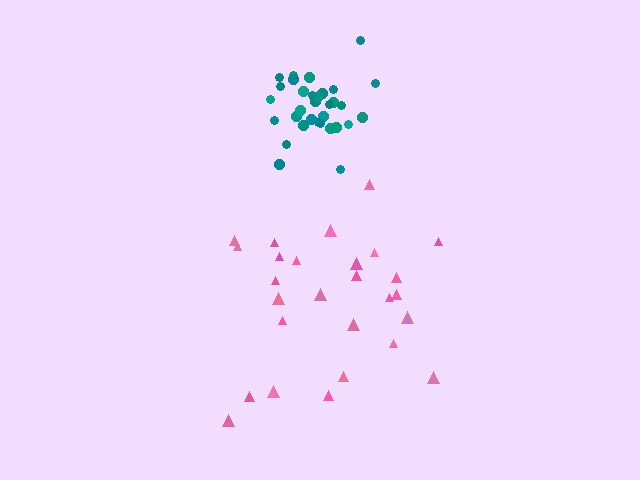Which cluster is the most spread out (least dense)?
Pink.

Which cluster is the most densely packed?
Teal.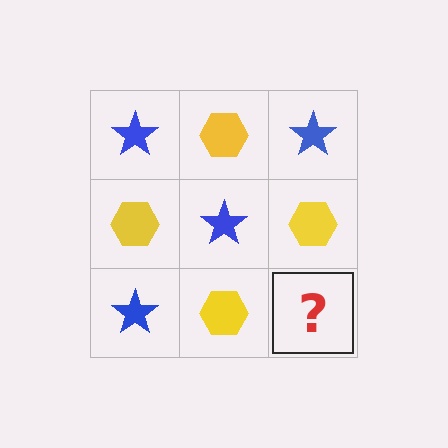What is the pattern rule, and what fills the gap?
The rule is that it alternates blue star and yellow hexagon in a checkerboard pattern. The gap should be filled with a blue star.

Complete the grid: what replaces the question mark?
The question mark should be replaced with a blue star.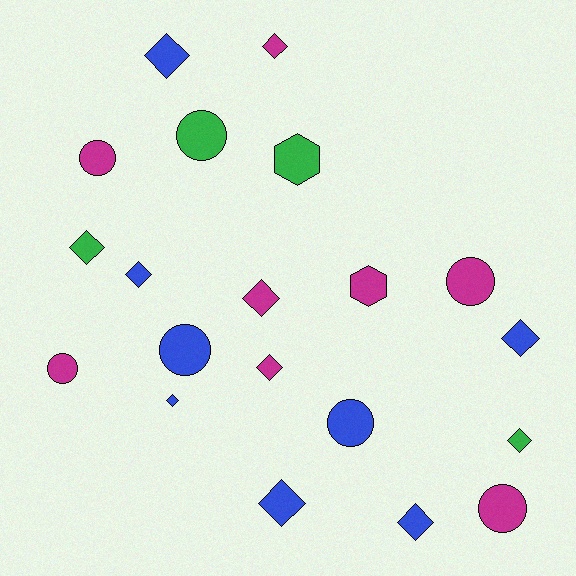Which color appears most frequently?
Magenta, with 8 objects.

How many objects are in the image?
There are 20 objects.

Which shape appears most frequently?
Diamond, with 11 objects.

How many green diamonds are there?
There are 2 green diamonds.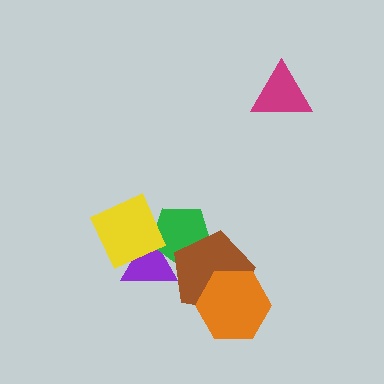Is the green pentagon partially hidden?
Yes, it is partially covered by another shape.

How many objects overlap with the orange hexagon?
1 object overlaps with the orange hexagon.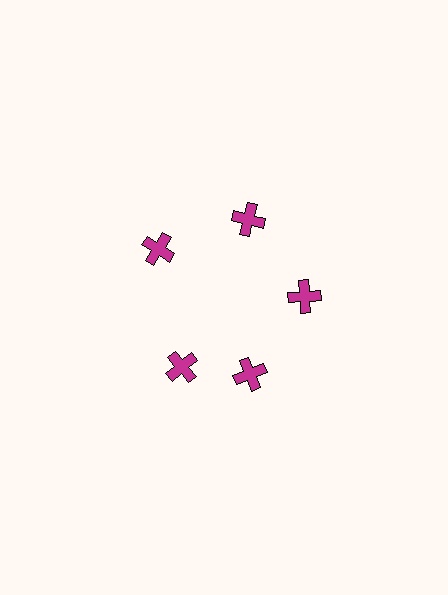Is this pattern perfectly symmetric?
No. The 5 magenta crosses are arranged in a ring, but one element near the 8 o'clock position is rotated out of alignment along the ring, breaking the 5-fold rotational symmetry.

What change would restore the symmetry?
The symmetry would be restored by rotating it back into even spacing with its neighbors so that all 5 crosses sit at equal angles and equal distance from the center.